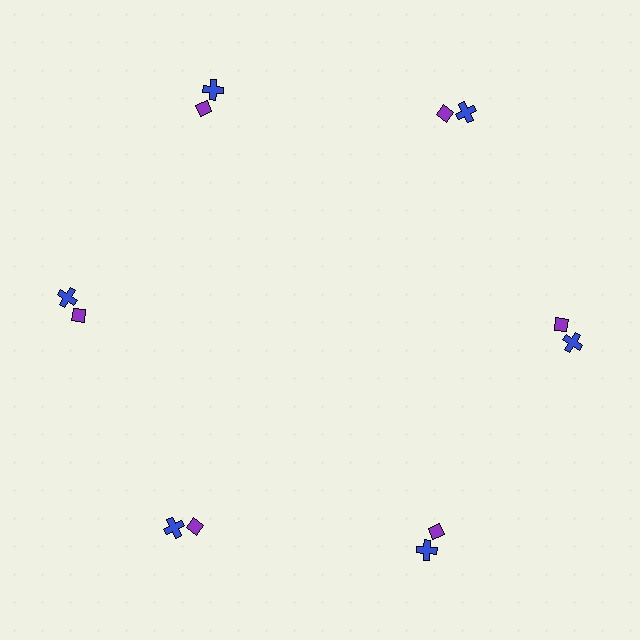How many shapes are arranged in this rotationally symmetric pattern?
There are 12 shapes, arranged in 6 groups of 2.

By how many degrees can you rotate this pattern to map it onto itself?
The pattern maps onto itself every 60 degrees of rotation.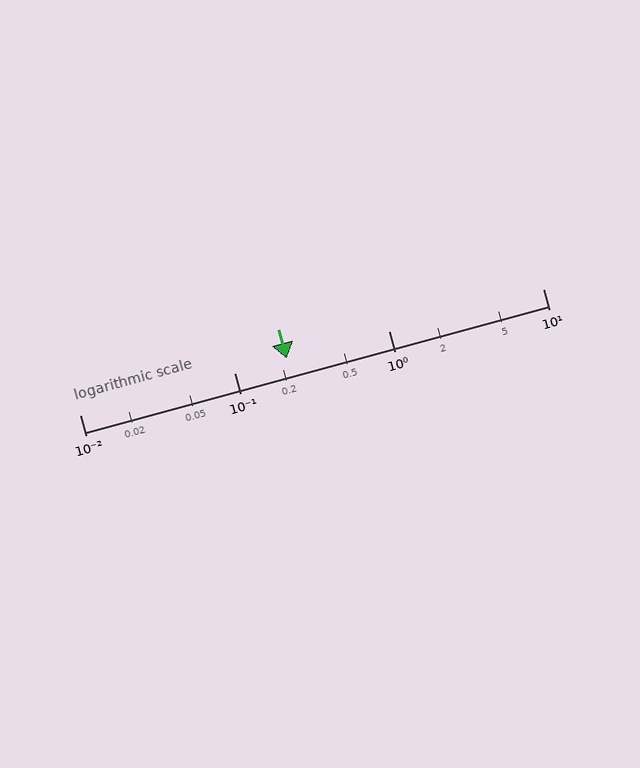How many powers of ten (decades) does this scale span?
The scale spans 3 decades, from 0.01 to 10.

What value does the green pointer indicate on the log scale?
The pointer indicates approximately 0.22.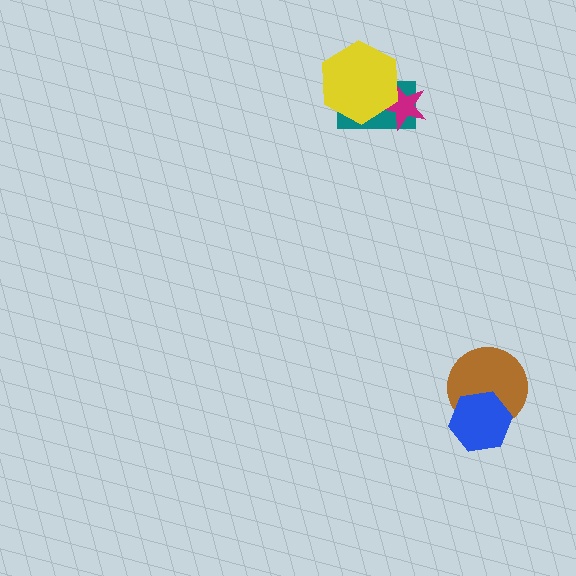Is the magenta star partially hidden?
Yes, it is partially covered by another shape.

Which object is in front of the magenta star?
The yellow hexagon is in front of the magenta star.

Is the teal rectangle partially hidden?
Yes, it is partially covered by another shape.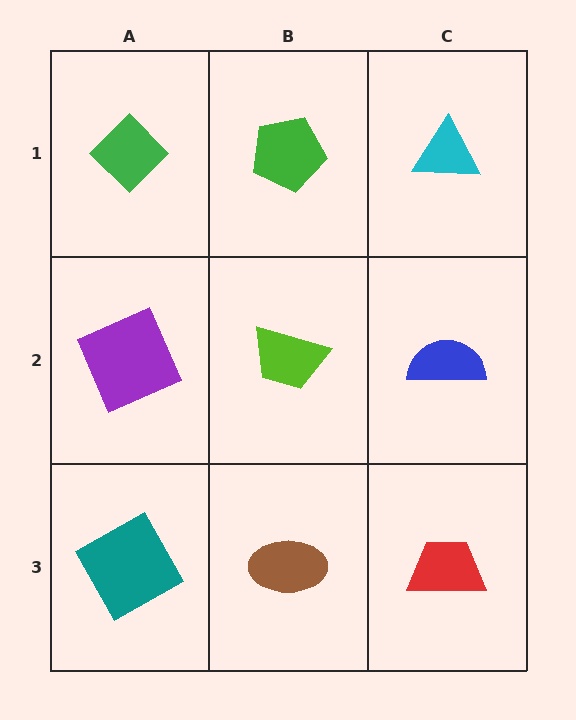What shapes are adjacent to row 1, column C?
A blue semicircle (row 2, column C), a green pentagon (row 1, column B).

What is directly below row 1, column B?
A lime trapezoid.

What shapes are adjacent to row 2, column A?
A green diamond (row 1, column A), a teal square (row 3, column A), a lime trapezoid (row 2, column B).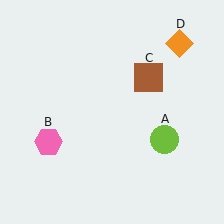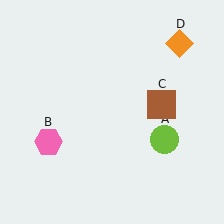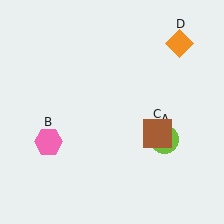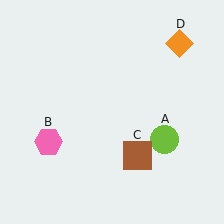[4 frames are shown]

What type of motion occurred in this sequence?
The brown square (object C) rotated clockwise around the center of the scene.